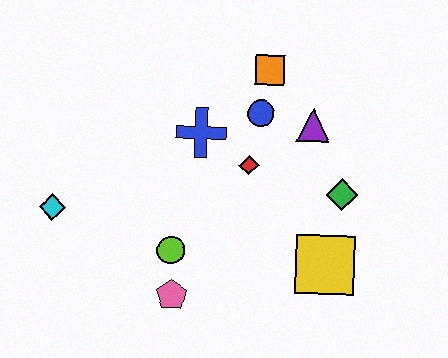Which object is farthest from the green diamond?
The cyan diamond is farthest from the green diamond.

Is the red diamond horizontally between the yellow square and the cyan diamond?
Yes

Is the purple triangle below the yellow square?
No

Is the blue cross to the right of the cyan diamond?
Yes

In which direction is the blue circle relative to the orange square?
The blue circle is below the orange square.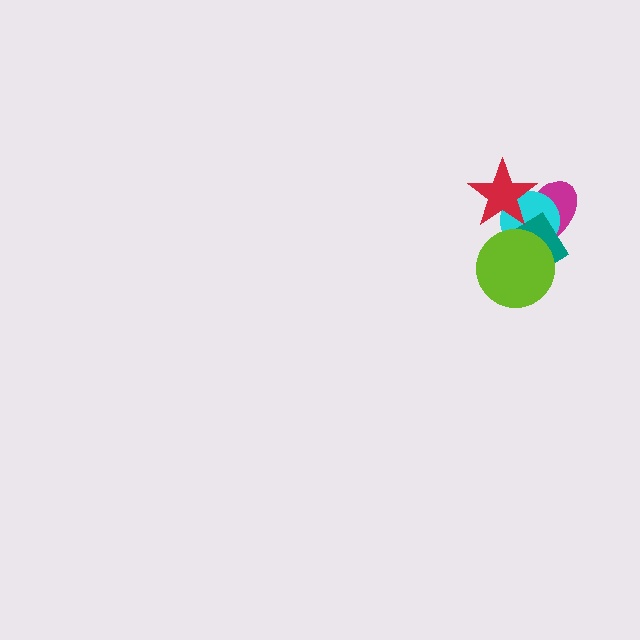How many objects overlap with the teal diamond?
4 objects overlap with the teal diamond.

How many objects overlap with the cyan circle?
4 objects overlap with the cyan circle.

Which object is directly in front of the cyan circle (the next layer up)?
The teal diamond is directly in front of the cyan circle.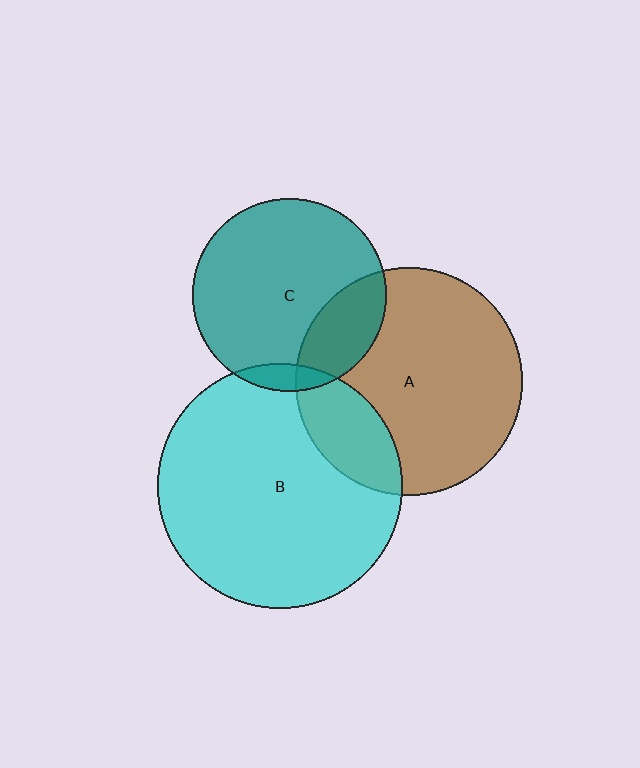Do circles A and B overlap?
Yes.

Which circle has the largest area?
Circle B (cyan).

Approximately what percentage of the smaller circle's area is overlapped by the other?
Approximately 20%.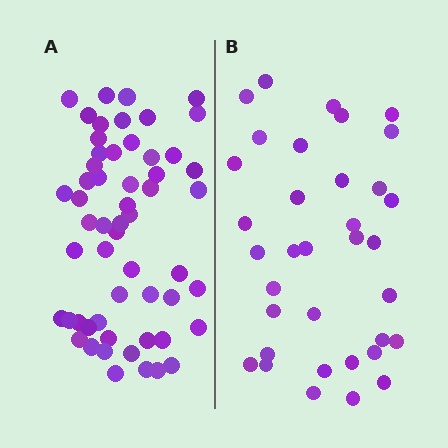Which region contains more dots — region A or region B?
Region A (the left region) has more dots.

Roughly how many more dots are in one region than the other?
Region A has approximately 20 more dots than region B.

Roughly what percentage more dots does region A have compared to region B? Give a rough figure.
About 60% more.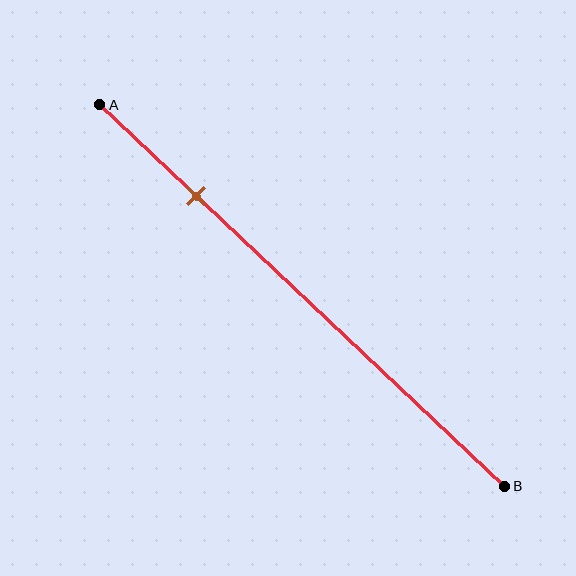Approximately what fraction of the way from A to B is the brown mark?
The brown mark is approximately 25% of the way from A to B.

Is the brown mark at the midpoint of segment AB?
No, the mark is at about 25% from A, not at the 50% midpoint.